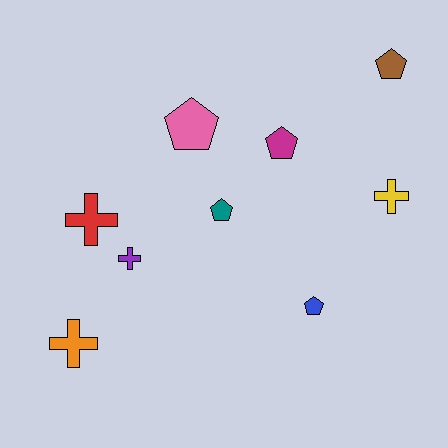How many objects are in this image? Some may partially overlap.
There are 9 objects.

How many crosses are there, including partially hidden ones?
There are 4 crosses.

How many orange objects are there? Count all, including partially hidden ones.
There is 1 orange object.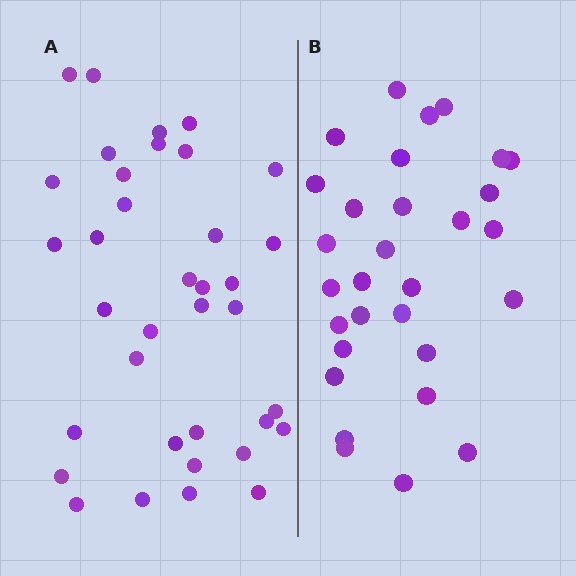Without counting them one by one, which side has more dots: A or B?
Region A (the left region) has more dots.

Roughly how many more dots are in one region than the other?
Region A has about 6 more dots than region B.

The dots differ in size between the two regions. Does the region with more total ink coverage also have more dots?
No. Region B has more total ink coverage because its dots are larger, but region A actually contains more individual dots. Total area can be misleading — the number of items is what matters here.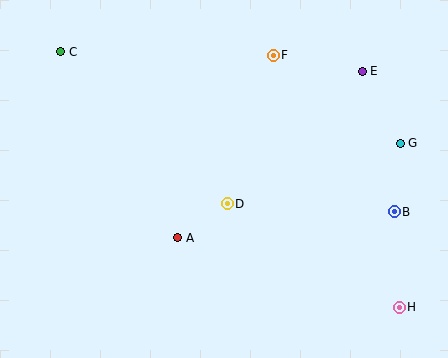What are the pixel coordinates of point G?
Point G is at (400, 143).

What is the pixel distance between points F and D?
The distance between F and D is 155 pixels.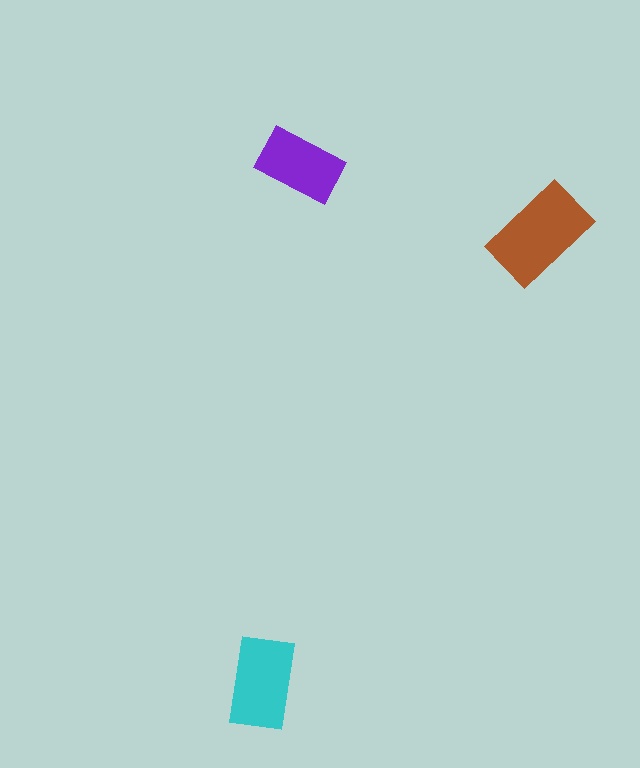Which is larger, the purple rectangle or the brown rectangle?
The brown one.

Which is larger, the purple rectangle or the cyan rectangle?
The cyan one.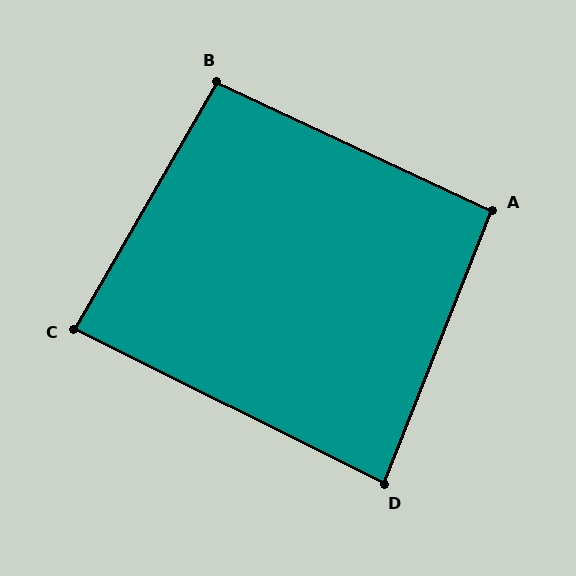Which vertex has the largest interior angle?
B, at approximately 95 degrees.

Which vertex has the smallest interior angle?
D, at approximately 85 degrees.